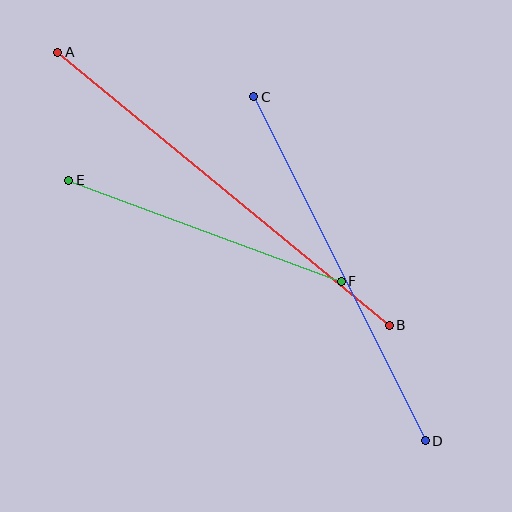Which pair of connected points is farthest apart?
Points A and B are farthest apart.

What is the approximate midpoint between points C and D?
The midpoint is at approximately (340, 269) pixels.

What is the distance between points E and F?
The distance is approximately 291 pixels.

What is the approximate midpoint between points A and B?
The midpoint is at approximately (224, 189) pixels.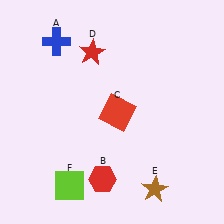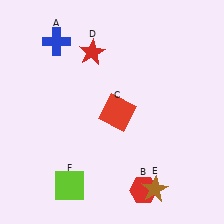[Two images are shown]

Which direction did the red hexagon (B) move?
The red hexagon (B) moved right.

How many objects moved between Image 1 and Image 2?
1 object moved between the two images.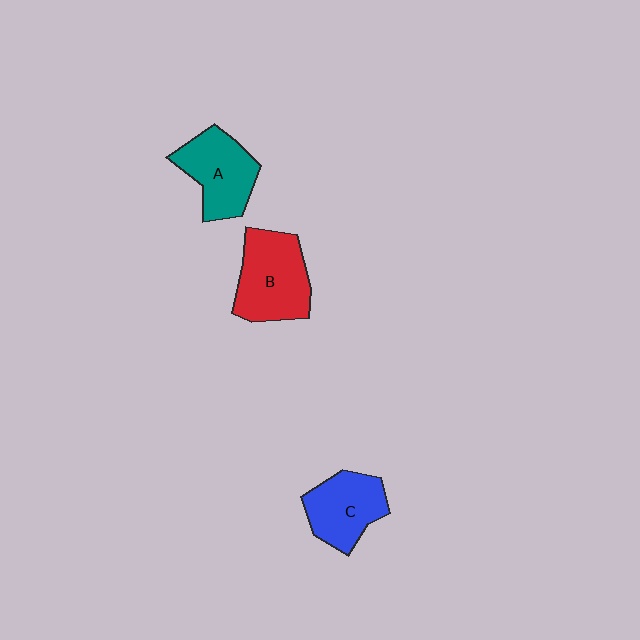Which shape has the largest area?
Shape B (red).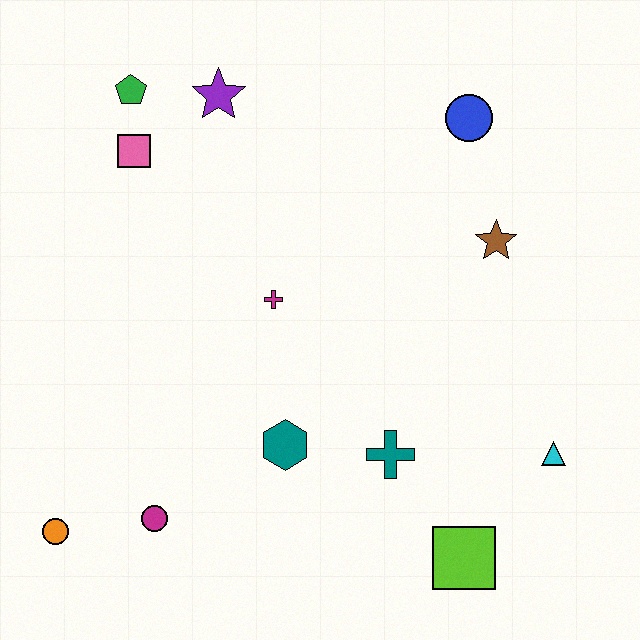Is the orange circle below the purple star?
Yes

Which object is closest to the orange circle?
The magenta circle is closest to the orange circle.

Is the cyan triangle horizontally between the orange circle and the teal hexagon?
No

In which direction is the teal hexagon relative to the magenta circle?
The teal hexagon is to the right of the magenta circle.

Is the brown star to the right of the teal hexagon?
Yes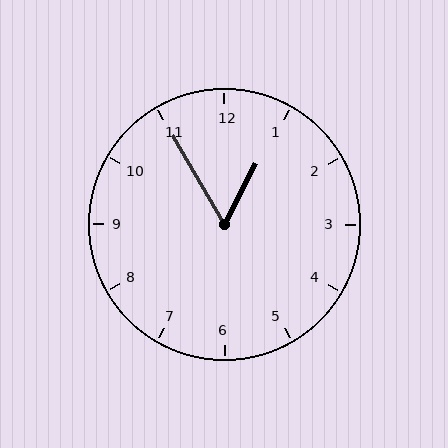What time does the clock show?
12:55.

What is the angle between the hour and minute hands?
Approximately 58 degrees.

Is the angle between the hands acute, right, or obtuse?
It is acute.